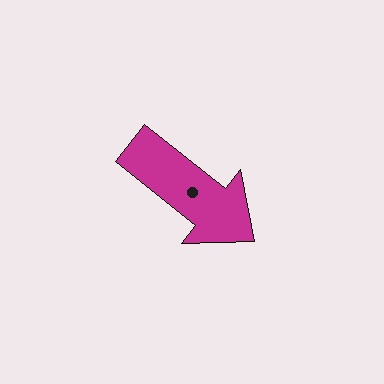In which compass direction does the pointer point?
Southeast.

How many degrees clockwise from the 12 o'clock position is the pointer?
Approximately 128 degrees.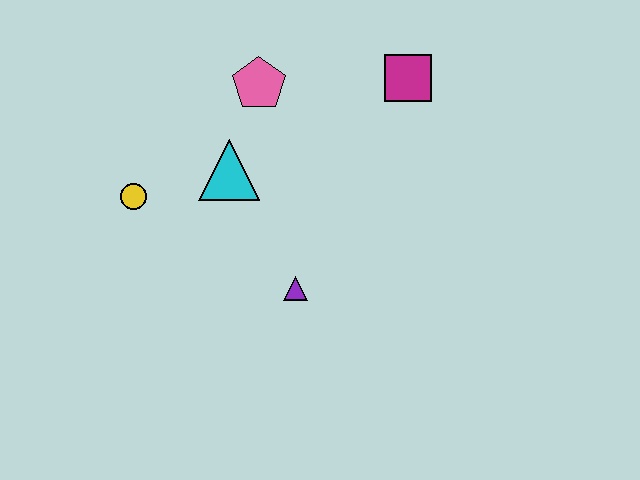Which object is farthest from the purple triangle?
The magenta square is farthest from the purple triangle.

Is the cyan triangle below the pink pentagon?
Yes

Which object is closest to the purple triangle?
The cyan triangle is closest to the purple triangle.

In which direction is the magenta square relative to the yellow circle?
The magenta square is to the right of the yellow circle.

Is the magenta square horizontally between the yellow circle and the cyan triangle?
No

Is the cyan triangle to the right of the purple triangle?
No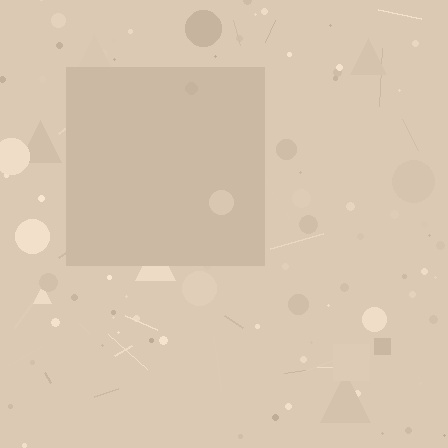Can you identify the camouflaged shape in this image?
The camouflaged shape is a square.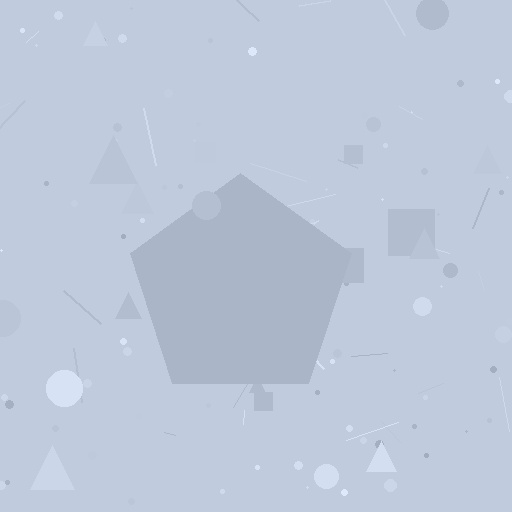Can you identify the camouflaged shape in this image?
The camouflaged shape is a pentagon.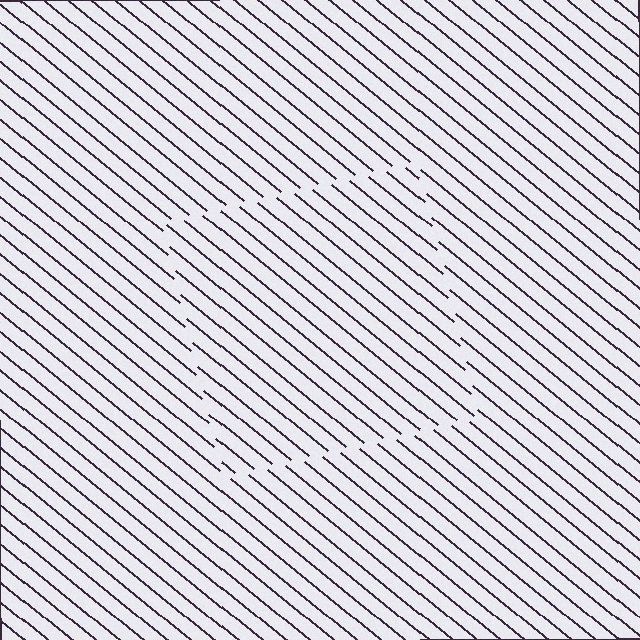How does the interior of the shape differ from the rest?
The interior of the shape contains the same grating, shifted by half a period — the contour is defined by the phase discontinuity where line-ends from the inner and outer gratings abut.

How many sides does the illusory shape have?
4 sides — the line-ends trace a square.